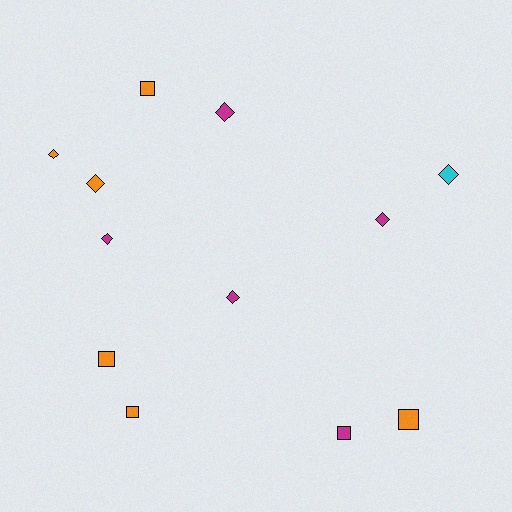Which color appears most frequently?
Orange, with 6 objects.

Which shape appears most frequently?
Diamond, with 7 objects.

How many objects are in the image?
There are 12 objects.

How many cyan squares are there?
There are no cyan squares.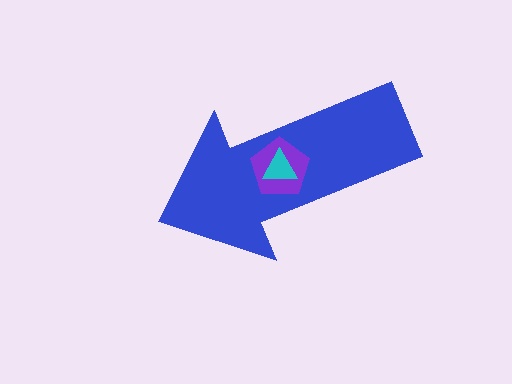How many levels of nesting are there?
3.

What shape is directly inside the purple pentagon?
The cyan triangle.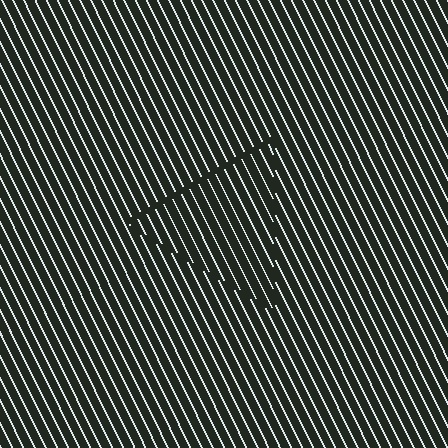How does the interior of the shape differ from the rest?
The interior of the shape contains the same grating, shifted by half a period — the contour is defined by the phase discontinuity where line-ends from the inner and outer gratings abut.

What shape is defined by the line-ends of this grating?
An illusory triangle. The interior of the shape contains the same grating, shifted by half a period — the contour is defined by the phase discontinuity where line-ends from the inner and outer gratings abut.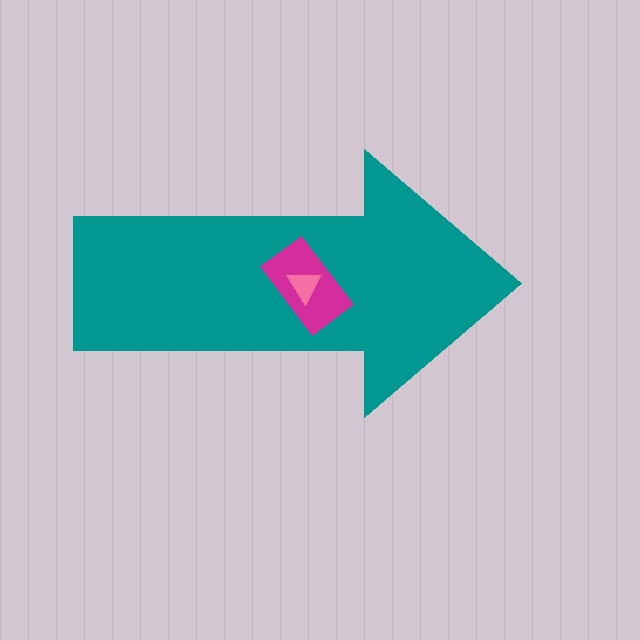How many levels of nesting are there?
3.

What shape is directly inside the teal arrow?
The magenta rectangle.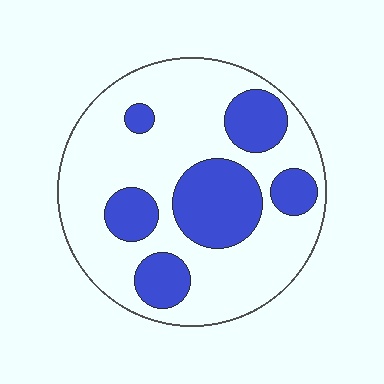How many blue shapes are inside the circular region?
6.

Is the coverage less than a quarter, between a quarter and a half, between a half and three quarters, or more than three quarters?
Between a quarter and a half.